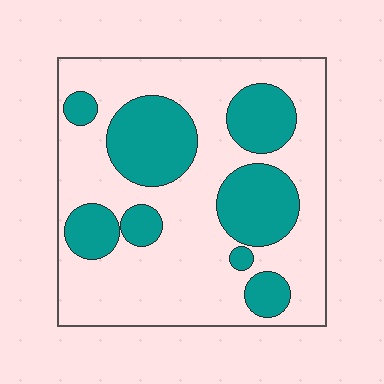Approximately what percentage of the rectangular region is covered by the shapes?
Approximately 30%.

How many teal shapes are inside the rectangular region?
8.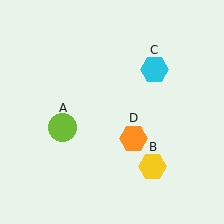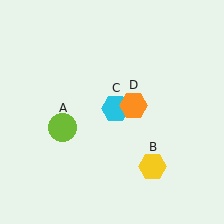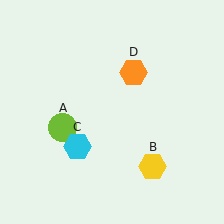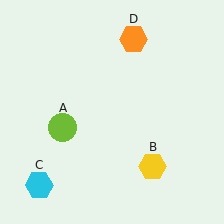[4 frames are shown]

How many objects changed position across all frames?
2 objects changed position: cyan hexagon (object C), orange hexagon (object D).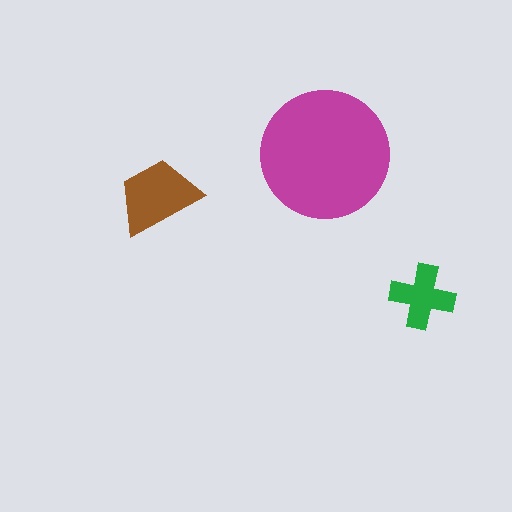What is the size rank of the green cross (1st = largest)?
3rd.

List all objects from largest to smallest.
The magenta circle, the brown trapezoid, the green cross.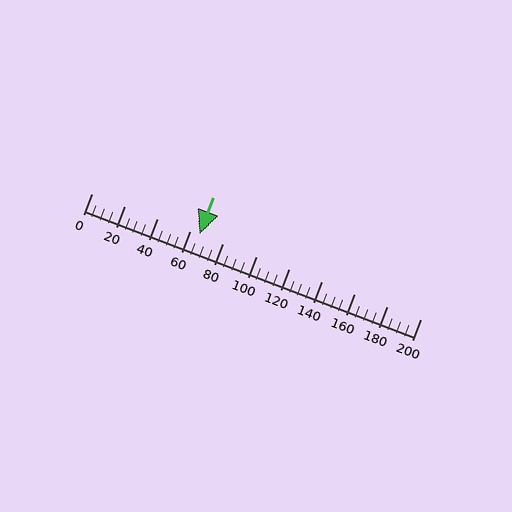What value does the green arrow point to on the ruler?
The green arrow points to approximately 66.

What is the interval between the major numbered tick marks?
The major tick marks are spaced 20 units apart.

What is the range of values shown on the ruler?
The ruler shows values from 0 to 200.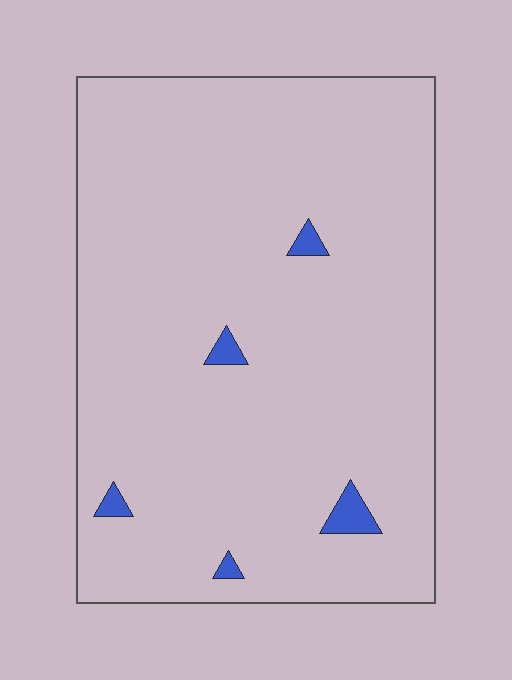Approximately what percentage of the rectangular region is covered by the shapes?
Approximately 5%.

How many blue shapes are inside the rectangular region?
5.